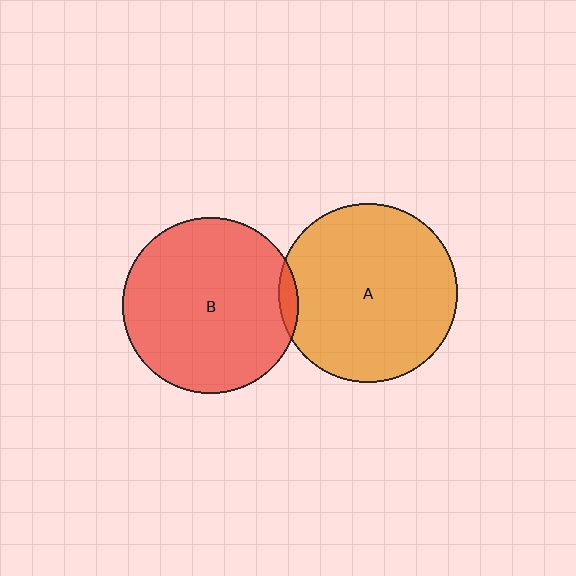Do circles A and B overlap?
Yes.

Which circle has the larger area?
Circle A (orange).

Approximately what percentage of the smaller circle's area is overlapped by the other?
Approximately 5%.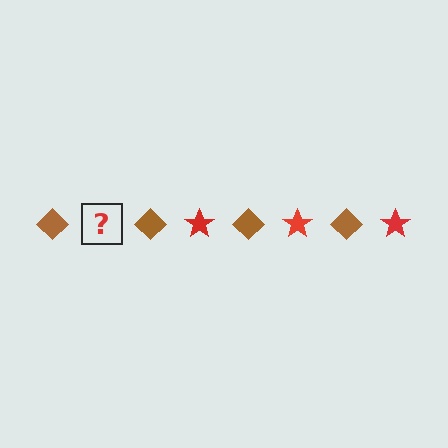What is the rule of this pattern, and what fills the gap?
The rule is that the pattern alternates between brown diamond and red star. The gap should be filled with a red star.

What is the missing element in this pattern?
The missing element is a red star.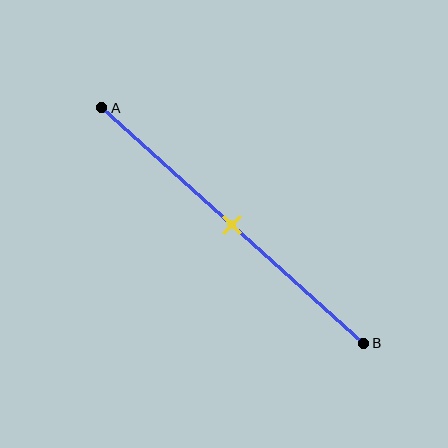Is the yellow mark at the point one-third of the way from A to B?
No, the mark is at about 50% from A, not at the 33% one-third point.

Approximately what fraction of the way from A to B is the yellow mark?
The yellow mark is approximately 50% of the way from A to B.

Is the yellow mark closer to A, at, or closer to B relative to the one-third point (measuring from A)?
The yellow mark is closer to point B than the one-third point of segment AB.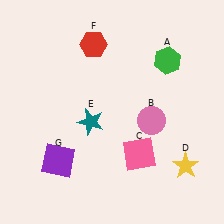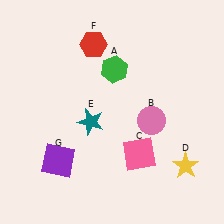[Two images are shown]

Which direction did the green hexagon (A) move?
The green hexagon (A) moved left.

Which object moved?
The green hexagon (A) moved left.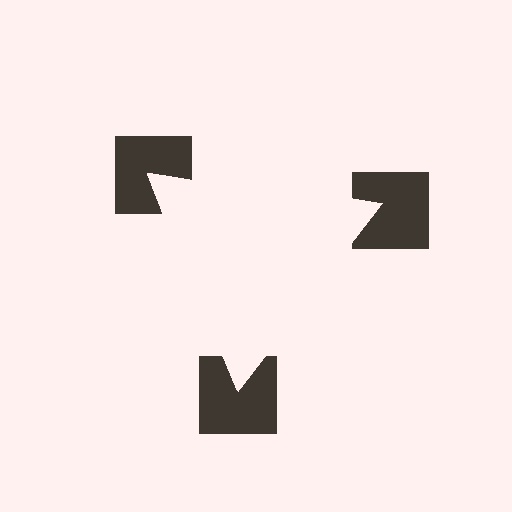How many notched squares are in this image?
There are 3 — one at each vertex of the illusory triangle.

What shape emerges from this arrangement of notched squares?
An illusory triangle — its edges are inferred from the aligned wedge cuts in the notched squares, not physically drawn.